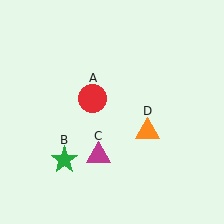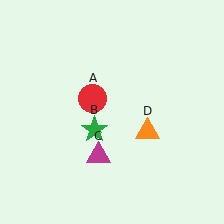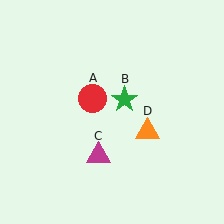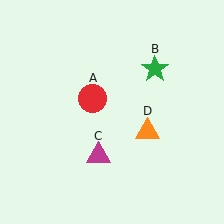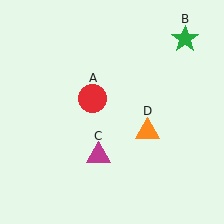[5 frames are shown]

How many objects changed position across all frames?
1 object changed position: green star (object B).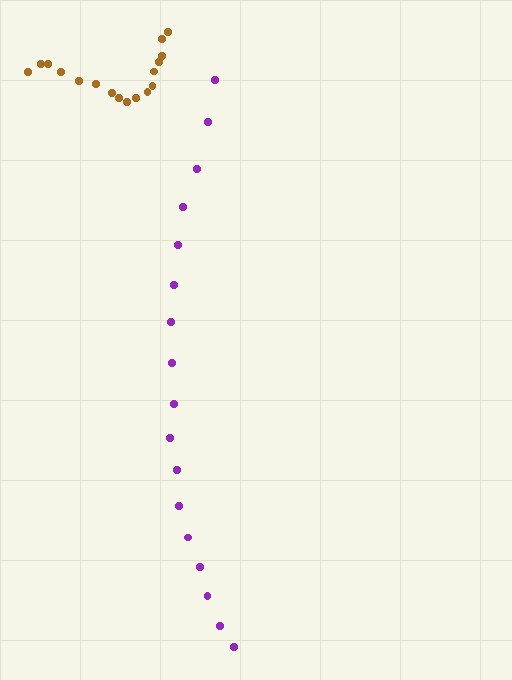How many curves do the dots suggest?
There are 2 distinct paths.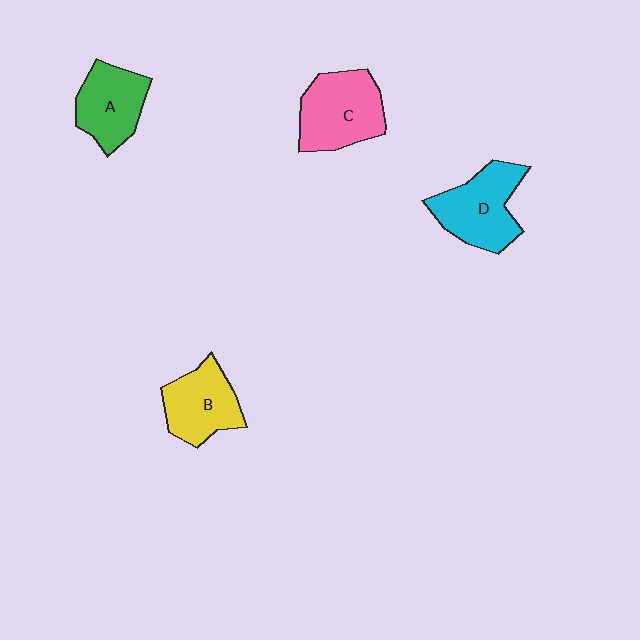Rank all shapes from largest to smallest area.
From largest to smallest: C (pink), D (cyan), B (yellow), A (green).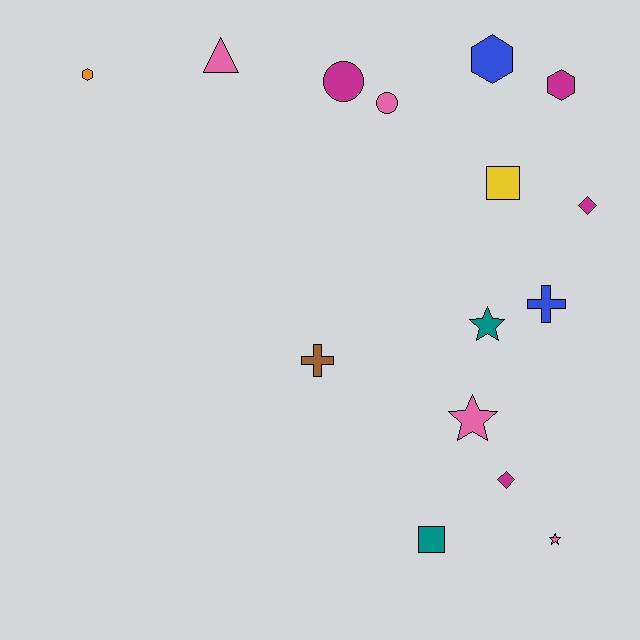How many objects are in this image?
There are 15 objects.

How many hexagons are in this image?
There are 3 hexagons.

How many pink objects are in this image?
There are 4 pink objects.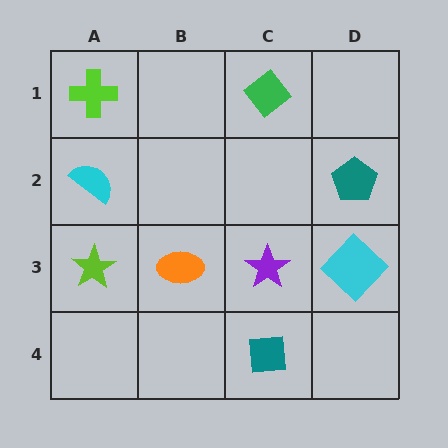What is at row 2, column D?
A teal pentagon.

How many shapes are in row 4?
1 shape.